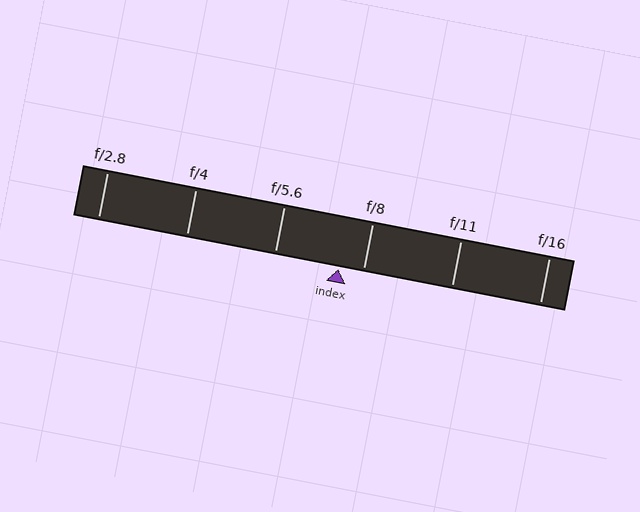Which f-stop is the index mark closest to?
The index mark is closest to f/8.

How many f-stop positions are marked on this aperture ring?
There are 6 f-stop positions marked.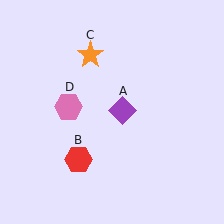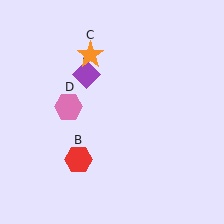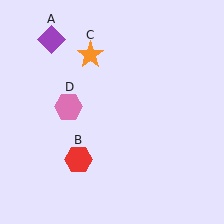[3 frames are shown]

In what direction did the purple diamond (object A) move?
The purple diamond (object A) moved up and to the left.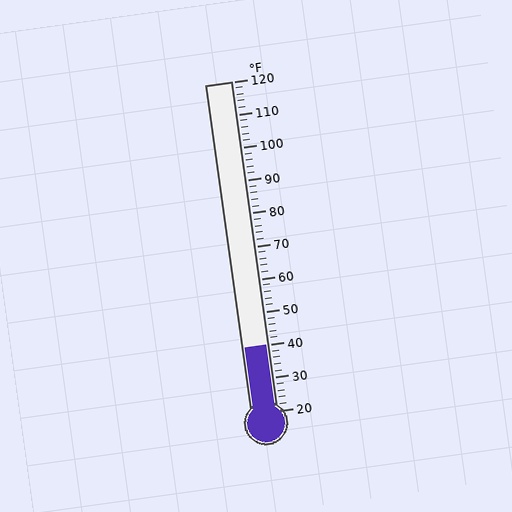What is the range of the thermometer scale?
The thermometer scale ranges from 20°F to 120°F.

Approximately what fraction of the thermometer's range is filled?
The thermometer is filled to approximately 20% of its range.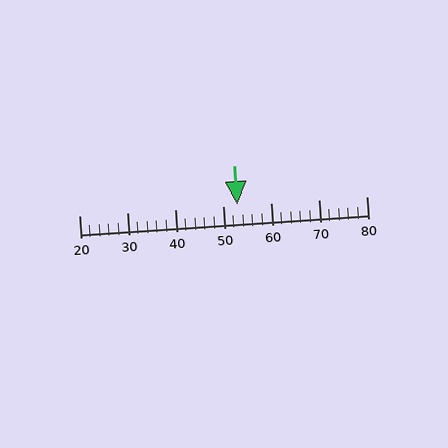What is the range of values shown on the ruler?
The ruler shows values from 20 to 80.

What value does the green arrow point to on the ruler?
The green arrow points to approximately 53.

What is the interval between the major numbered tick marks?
The major tick marks are spaced 10 units apart.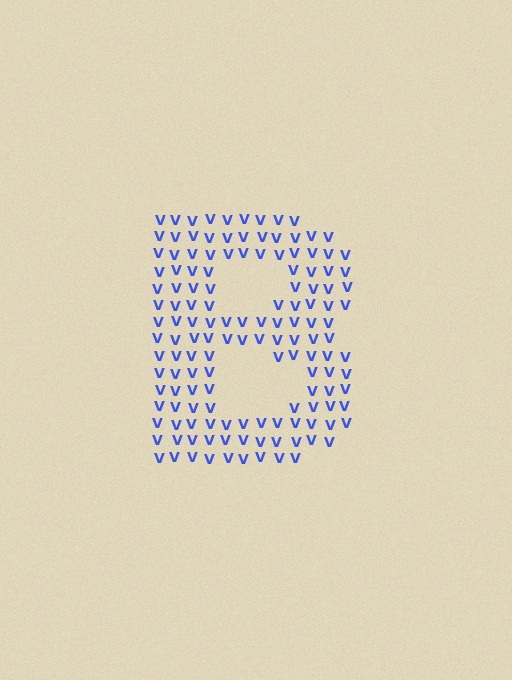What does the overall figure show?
The overall figure shows the letter B.